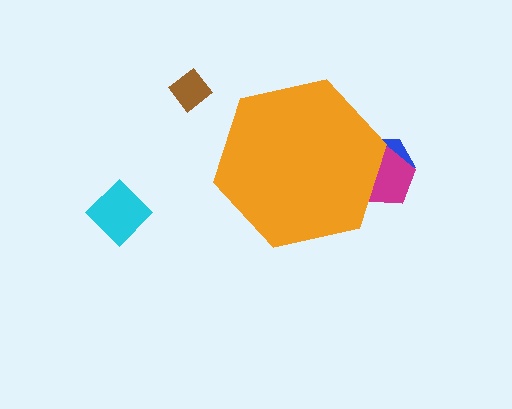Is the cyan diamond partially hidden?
No, the cyan diamond is fully visible.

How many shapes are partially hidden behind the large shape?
2 shapes are partially hidden.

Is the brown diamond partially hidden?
No, the brown diamond is fully visible.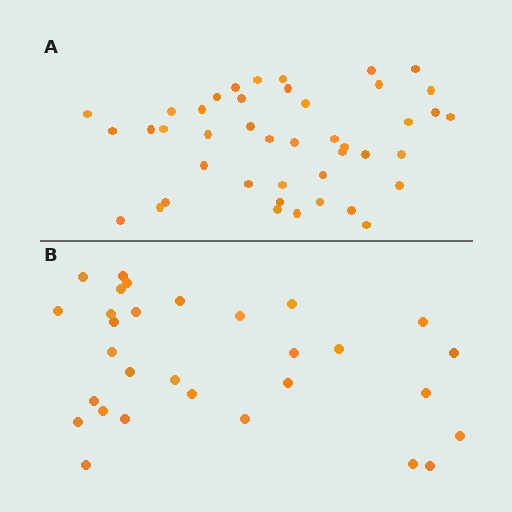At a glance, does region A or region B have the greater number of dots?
Region A (the top region) has more dots.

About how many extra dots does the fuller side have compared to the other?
Region A has approximately 15 more dots than region B.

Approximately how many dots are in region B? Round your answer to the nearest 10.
About 30 dots.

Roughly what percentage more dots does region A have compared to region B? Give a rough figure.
About 45% more.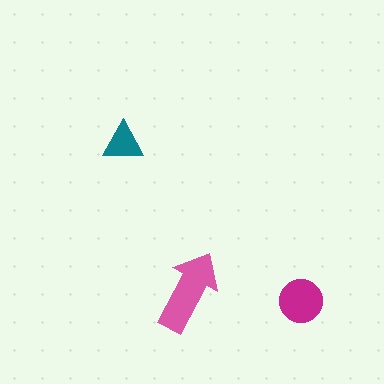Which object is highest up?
The teal triangle is topmost.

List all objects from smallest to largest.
The teal triangle, the magenta circle, the pink arrow.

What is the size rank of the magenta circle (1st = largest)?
2nd.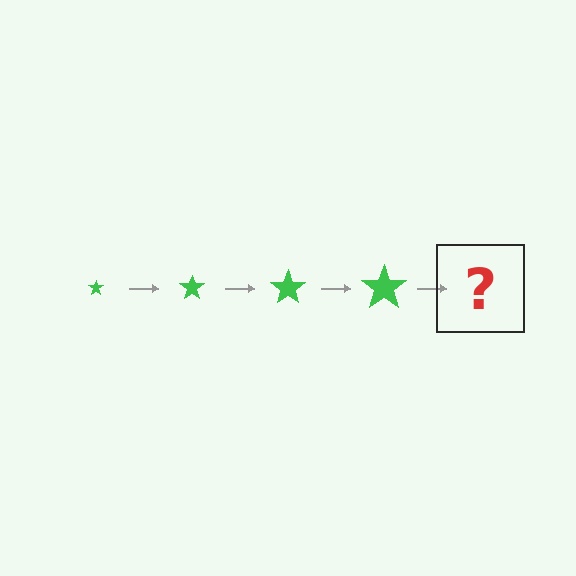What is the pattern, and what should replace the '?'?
The pattern is that the star gets progressively larger each step. The '?' should be a green star, larger than the previous one.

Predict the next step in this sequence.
The next step is a green star, larger than the previous one.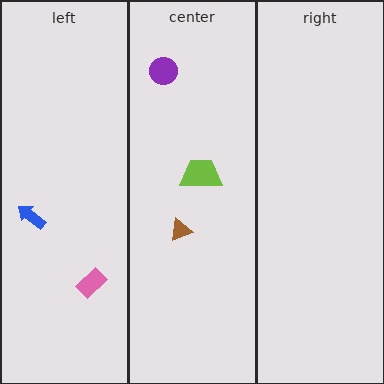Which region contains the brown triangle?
The center region.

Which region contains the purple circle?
The center region.